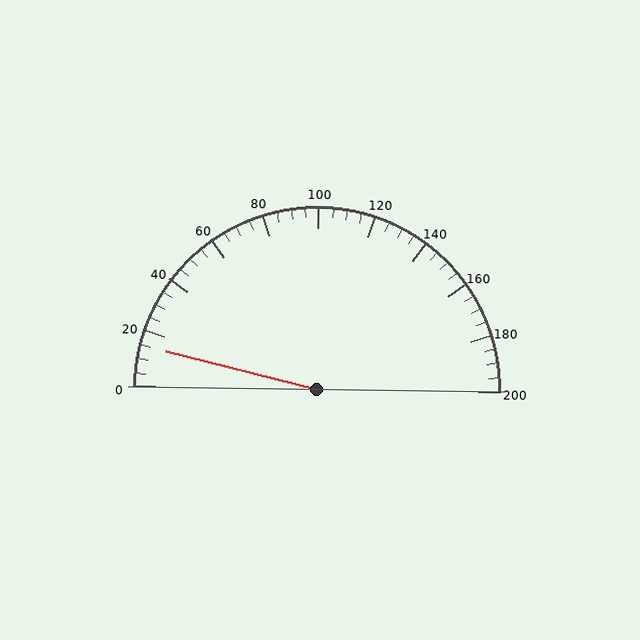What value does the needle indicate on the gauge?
The needle indicates approximately 15.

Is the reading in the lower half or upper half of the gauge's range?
The reading is in the lower half of the range (0 to 200).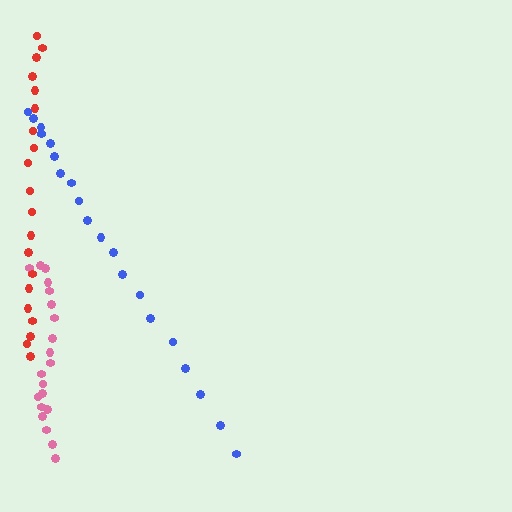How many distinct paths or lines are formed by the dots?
There are 3 distinct paths.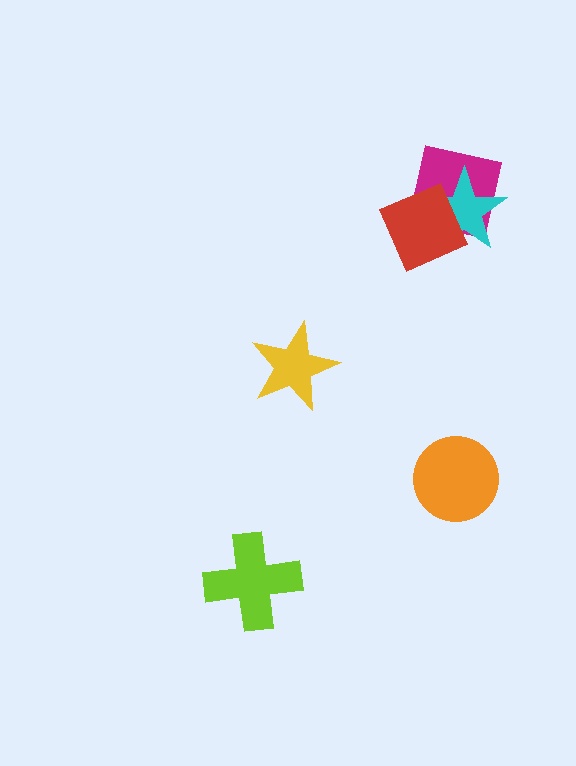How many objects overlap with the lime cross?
0 objects overlap with the lime cross.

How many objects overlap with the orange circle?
0 objects overlap with the orange circle.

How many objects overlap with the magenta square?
2 objects overlap with the magenta square.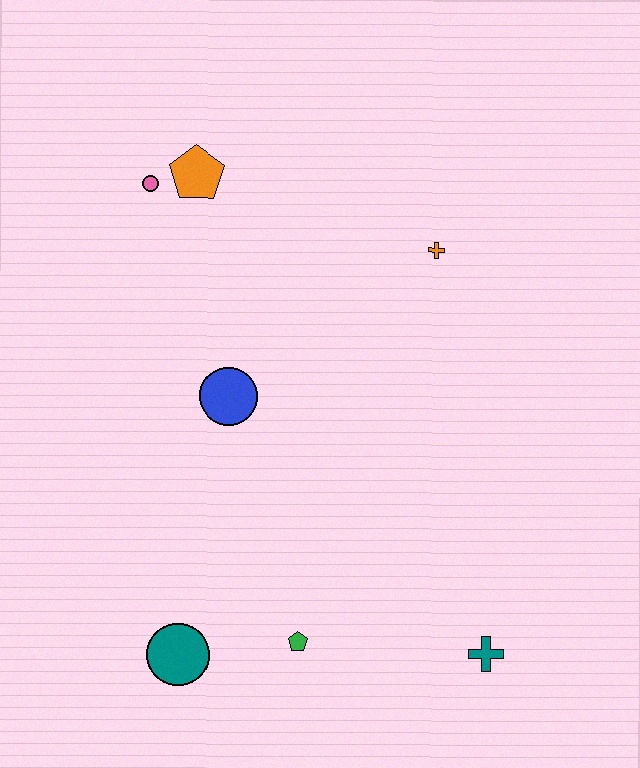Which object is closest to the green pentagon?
The teal circle is closest to the green pentagon.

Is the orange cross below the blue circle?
No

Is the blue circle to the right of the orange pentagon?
Yes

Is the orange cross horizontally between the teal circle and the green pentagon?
No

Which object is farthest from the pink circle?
The teal cross is farthest from the pink circle.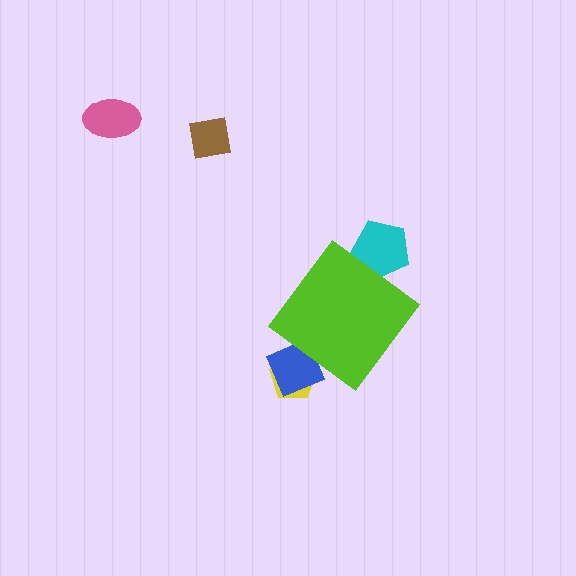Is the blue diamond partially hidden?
Yes, the blue diamond is partially hidden behind the lime diamond.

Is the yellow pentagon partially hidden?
Yes, the yellow pentagon is partially hidden behind the lime diamond.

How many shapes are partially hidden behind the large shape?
3 shapes are partially hidden.